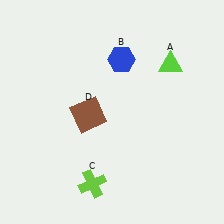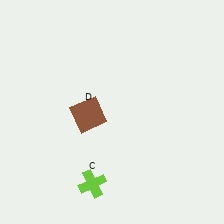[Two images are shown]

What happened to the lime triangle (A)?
The lime triangle (A) was removed in Image 2. It was in the top-right area of Image 1.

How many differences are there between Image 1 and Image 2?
There are 2 differences between the two images.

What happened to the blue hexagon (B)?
The blue hexagon (B) was removed in Image 2. It was in the top-right area of Image 1.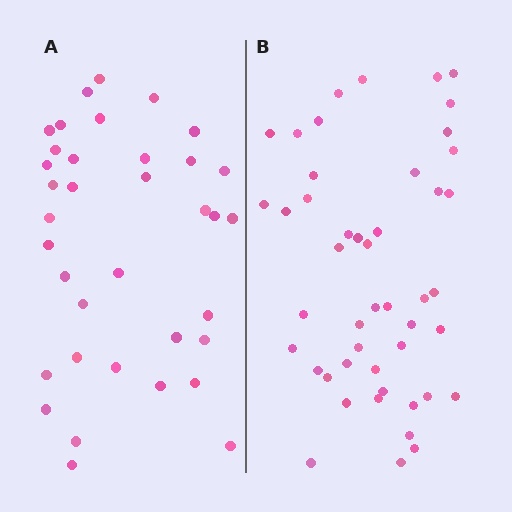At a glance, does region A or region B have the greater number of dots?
Region B (the right region) has more dots.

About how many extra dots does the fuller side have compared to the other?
Region B has roughly 12 or so more dots than region A.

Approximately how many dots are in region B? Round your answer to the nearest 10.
About 50 dots. (The exact count is 47, which rounds to 50.)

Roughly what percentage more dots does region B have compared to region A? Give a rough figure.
About 30% more.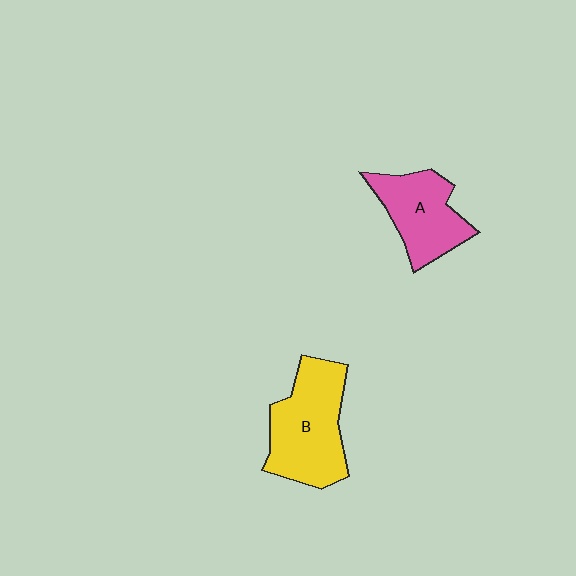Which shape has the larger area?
Shape B (yellow).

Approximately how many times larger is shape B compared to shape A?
Approximately 1.3 times.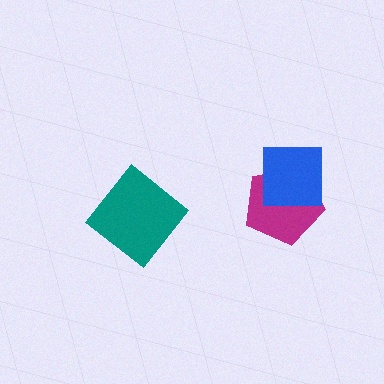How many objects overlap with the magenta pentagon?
1 object overlaps with the magenta pentagon.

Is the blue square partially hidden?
No, no other shape covers it.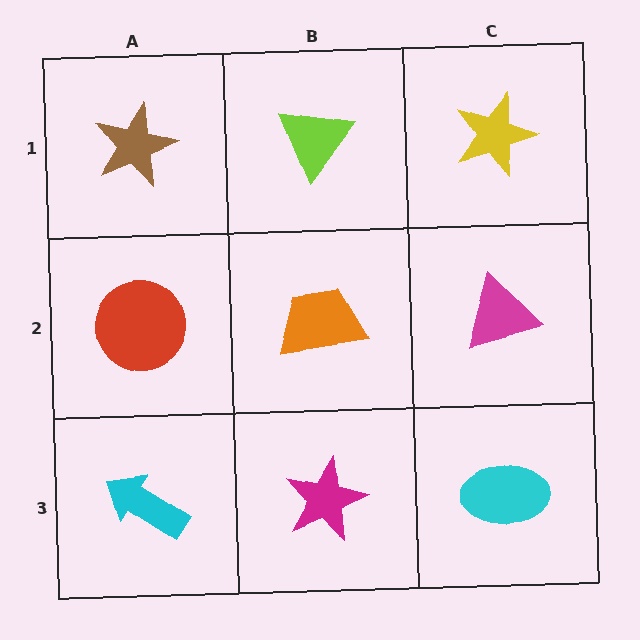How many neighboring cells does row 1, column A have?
2.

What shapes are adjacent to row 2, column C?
A yellow star (row 1, column C), a cyan ellipse (row 3, column C), an orange trapezoid (row 2, column B).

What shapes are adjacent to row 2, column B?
A lime triangle (row 1, column B), a magenta star (row 3, column B), a red circle (row 2, column A), a magenta triangle (row 2, column C).